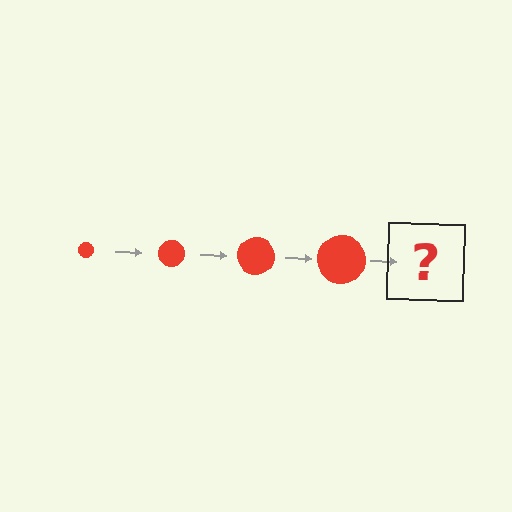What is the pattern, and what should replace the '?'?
The pattern is that the circle gets progressively larger each step. The '?' should be a red circle, larger than the previous one.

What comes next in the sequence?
The next element should be a red circle, larger than the previous one.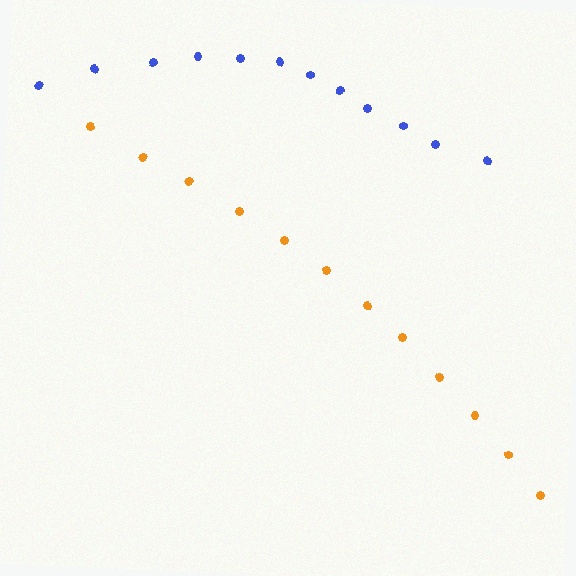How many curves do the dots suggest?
There are 2 distinct paths.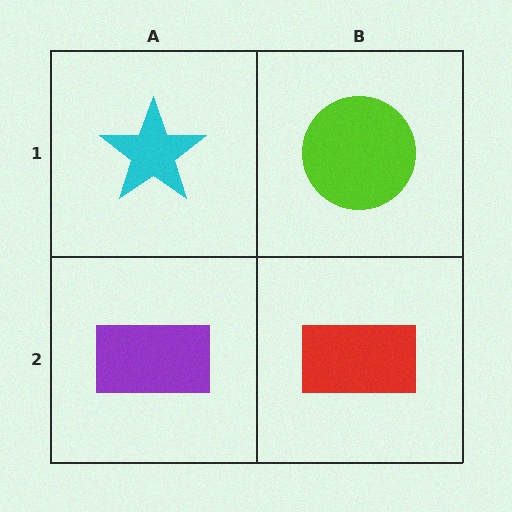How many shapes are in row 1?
2 shapes.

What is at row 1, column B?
A lime circle.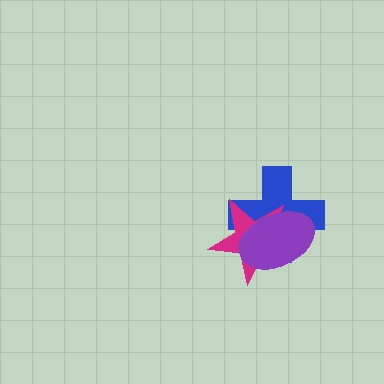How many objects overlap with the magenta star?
2 objects overlap with the magenta star.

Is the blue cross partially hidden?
Yes, it is partially covered by another shape.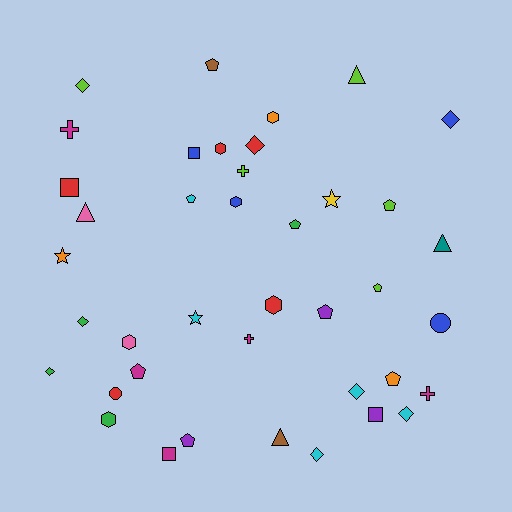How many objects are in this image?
There are 40 objects.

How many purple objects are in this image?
There are 3 purple objects.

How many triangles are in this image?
There are 4 triangles.